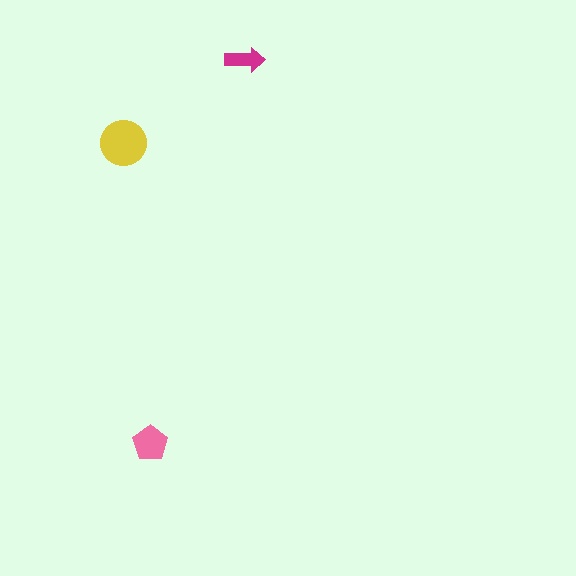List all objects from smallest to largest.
The magenta arrow, the pink pentagon, the yellow circle.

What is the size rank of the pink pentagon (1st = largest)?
2nd.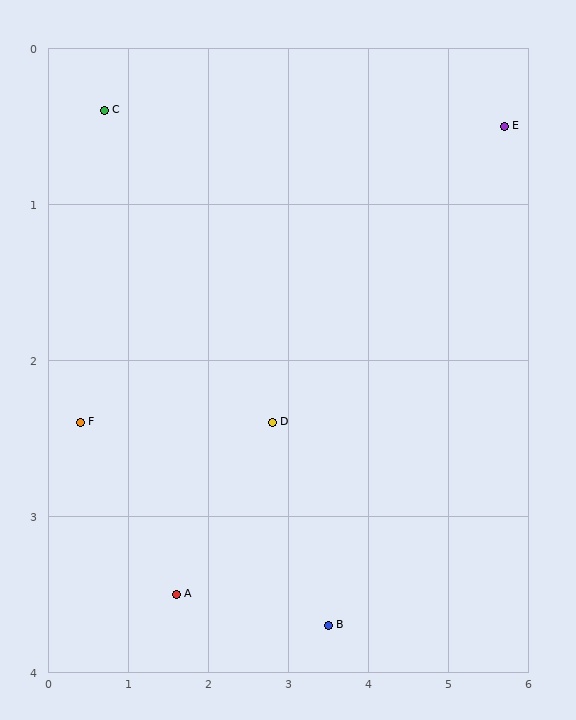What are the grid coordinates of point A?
Point A is at approximately (1.6, 3.5).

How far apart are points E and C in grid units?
Points E and C are about 5.0 grid units apart.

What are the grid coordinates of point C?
Point C is at approximately (0.7, 0.4).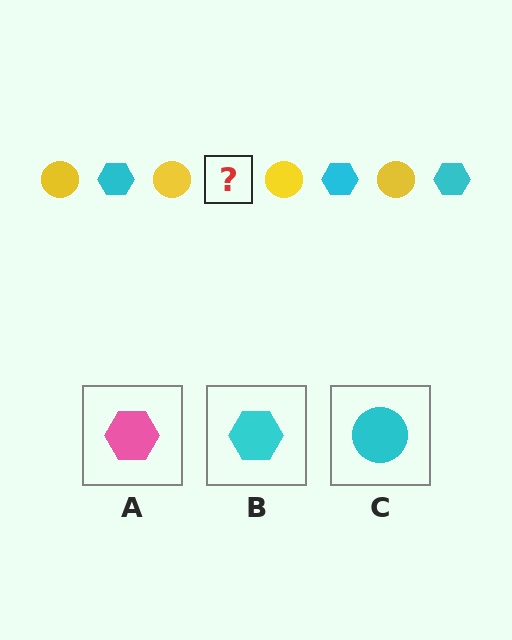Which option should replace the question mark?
Option B.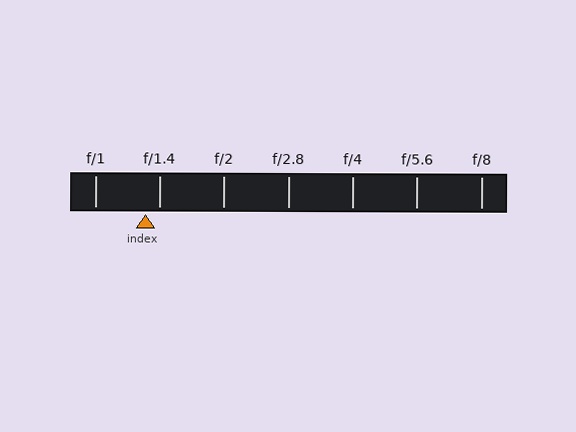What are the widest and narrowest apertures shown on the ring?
The widest aperture shown is f/1 and the narrowest is f/8.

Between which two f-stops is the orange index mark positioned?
The index mark is between f/1 and f/1.4.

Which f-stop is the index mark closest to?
The index mark is closest to f/1.4.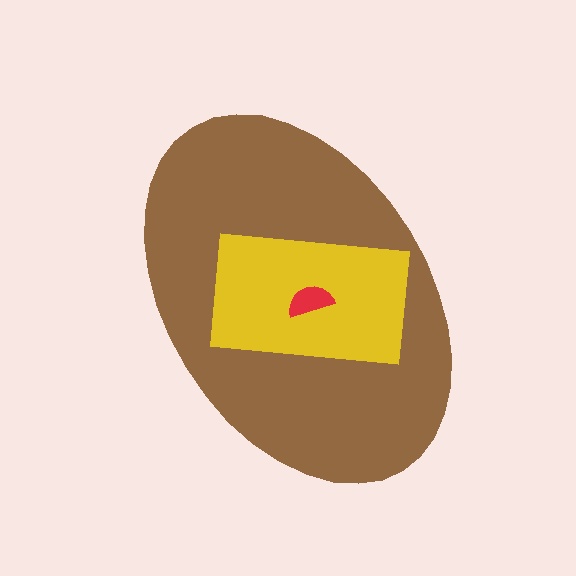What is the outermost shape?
The brown ellipse.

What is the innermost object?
The red semicircle.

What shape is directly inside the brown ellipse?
The yellow rectangle.